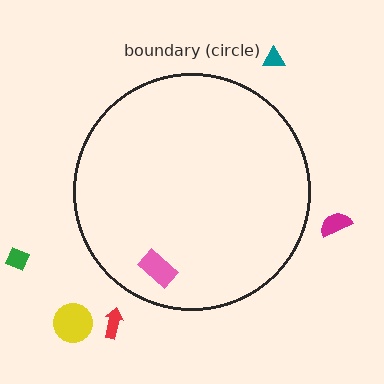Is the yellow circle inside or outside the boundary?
Outside.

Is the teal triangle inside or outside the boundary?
Outside.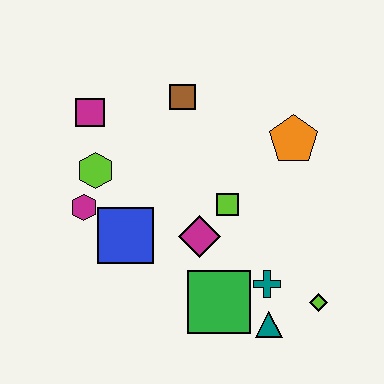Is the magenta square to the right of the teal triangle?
No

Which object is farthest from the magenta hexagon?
The lime diamond is farthest from the magenta hexagon.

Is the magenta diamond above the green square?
Yes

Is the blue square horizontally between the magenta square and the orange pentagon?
Yes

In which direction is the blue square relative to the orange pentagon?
The blue square is to the left of the orange pentagon.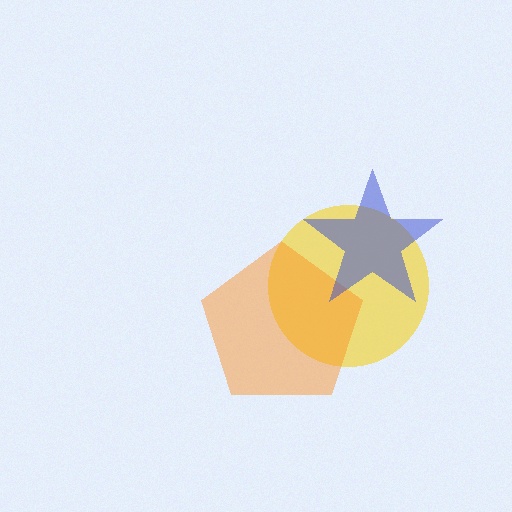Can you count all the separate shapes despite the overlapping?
Yes, there are 3 separate shapes.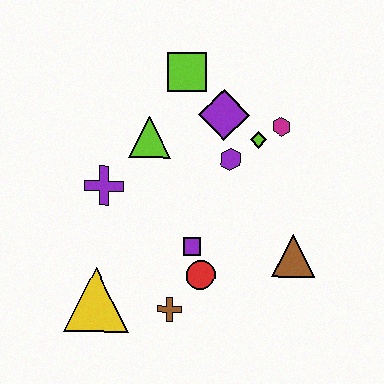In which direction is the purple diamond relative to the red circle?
The purple diamond is above the red circle.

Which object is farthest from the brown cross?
The lime square is farthest from the brown cross.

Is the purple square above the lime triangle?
No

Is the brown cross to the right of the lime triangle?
Yes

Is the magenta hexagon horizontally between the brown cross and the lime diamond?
No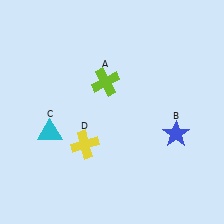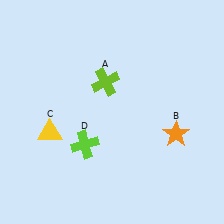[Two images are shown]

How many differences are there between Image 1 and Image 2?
There are 3 differences between the two images.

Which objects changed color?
B changed from blue to orange. C changed from cyan to yellow. D changed from yellow to lime.